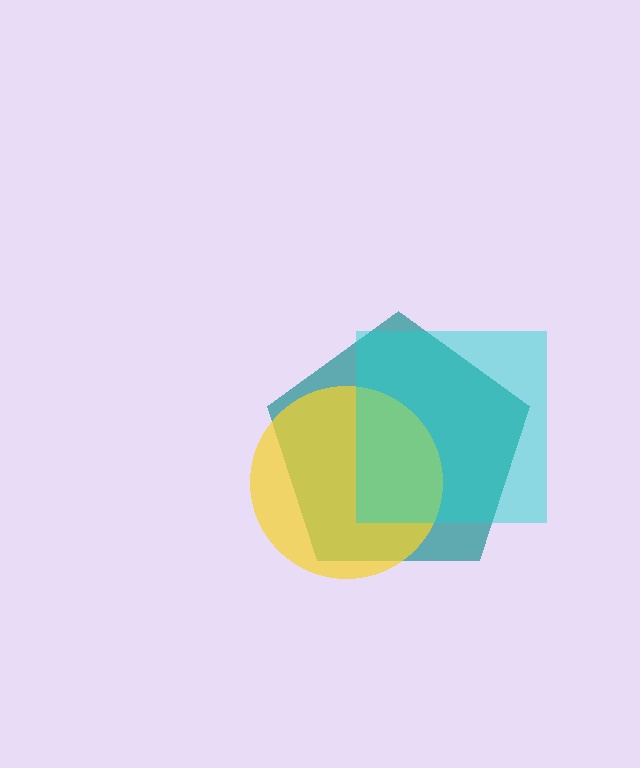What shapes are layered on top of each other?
The layered shapes are: a teal pentagon, a yellow circle, a cyan square.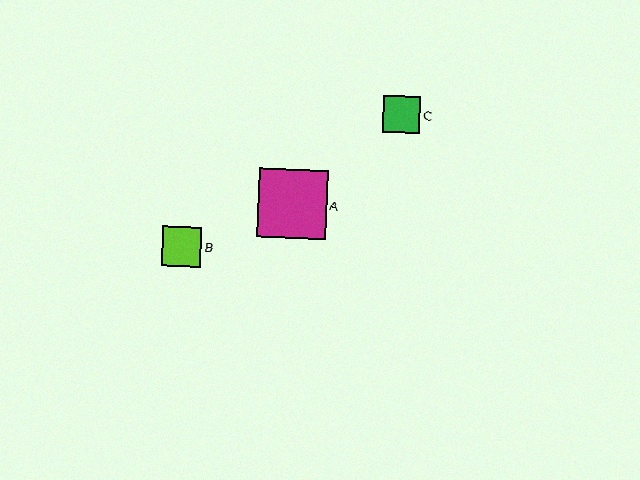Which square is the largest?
Square A is the largest with a size of approximately 69 pixels.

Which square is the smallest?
Square C is the smallest with a size of approximately 37 pixels.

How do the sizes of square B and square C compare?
Square B and square C are approximately the same size.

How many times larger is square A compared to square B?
Square A is approximately 1.7 times the size of square B.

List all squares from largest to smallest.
From largest to smallest: A, B, C.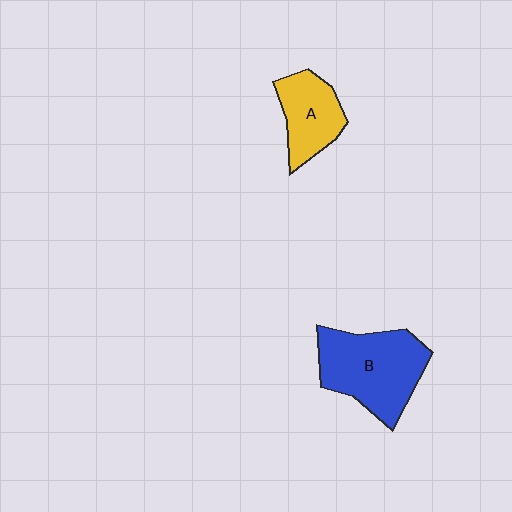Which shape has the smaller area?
Shape A (yellow).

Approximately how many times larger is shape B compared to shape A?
Approximately 1.7 times.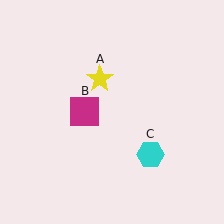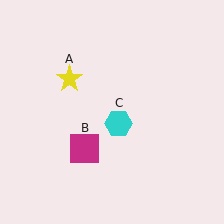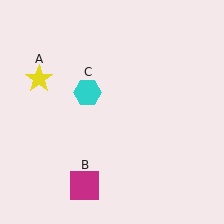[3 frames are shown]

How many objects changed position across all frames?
3 objects changed position: yellow star (object A), magenta square (object B), cyan hexagon (object C).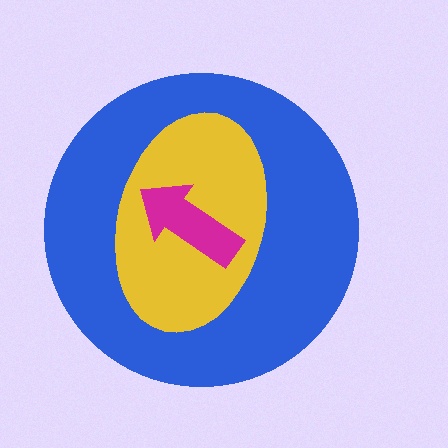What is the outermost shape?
The blue circle.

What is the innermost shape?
The magenta arrow.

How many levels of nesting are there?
3.